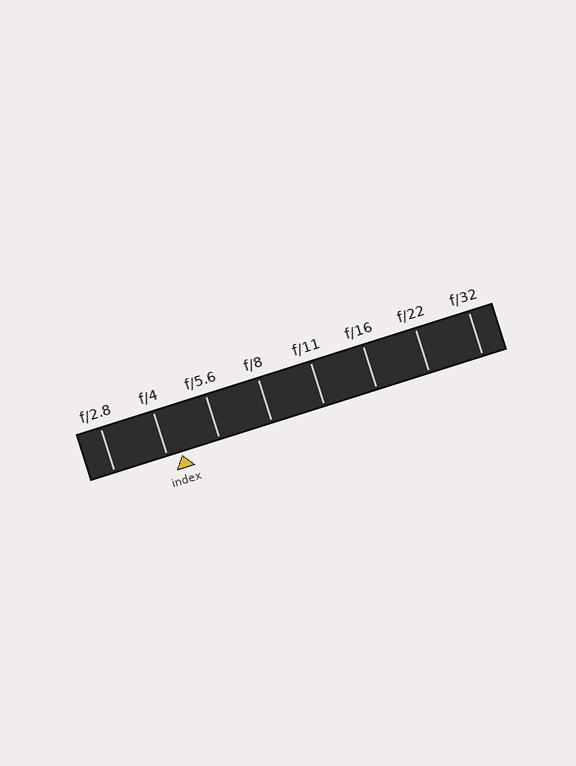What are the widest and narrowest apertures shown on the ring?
The widest aperture shown is f/2.8 and the narrowest is f/32.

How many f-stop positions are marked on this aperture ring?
There are 8 f-stop positions marked.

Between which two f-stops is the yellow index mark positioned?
The index mark is between f/4 and f/5.6.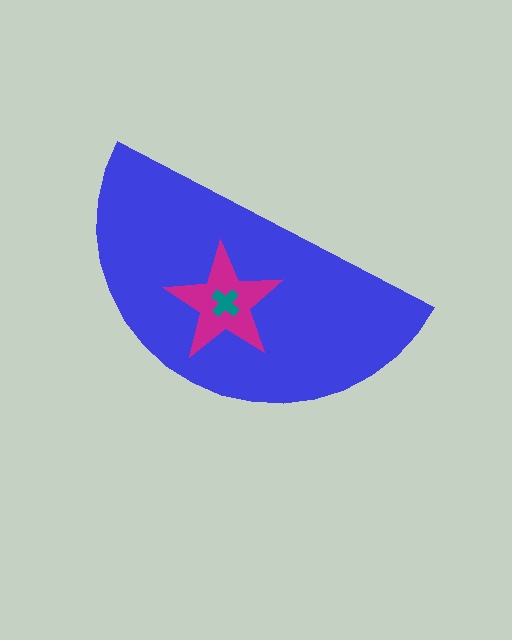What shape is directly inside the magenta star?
The teal cross.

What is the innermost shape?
The teal cross.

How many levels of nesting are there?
3.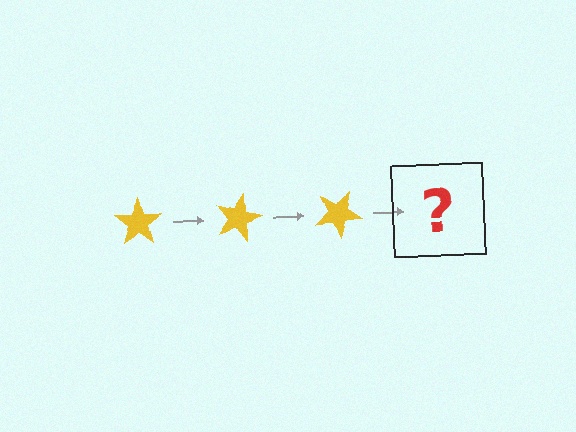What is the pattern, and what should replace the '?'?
The pattern is that the star rotates 15 degrees each step. The '?' should be a yellow star rotated 45 degrees.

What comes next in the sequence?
The next element should be a yellow star rotated 45 degrees.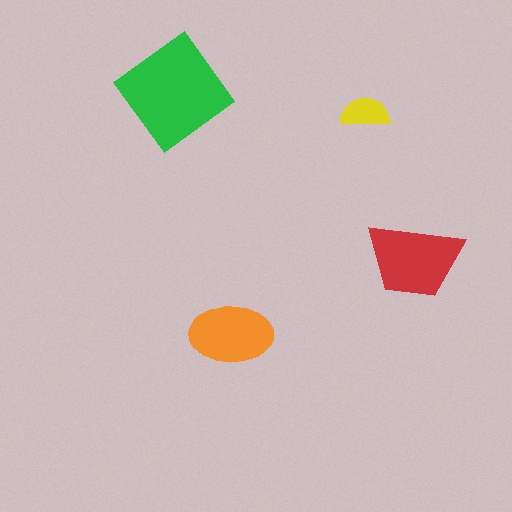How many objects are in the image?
There are 4 objects in the image.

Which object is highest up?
The green diamond is topmost.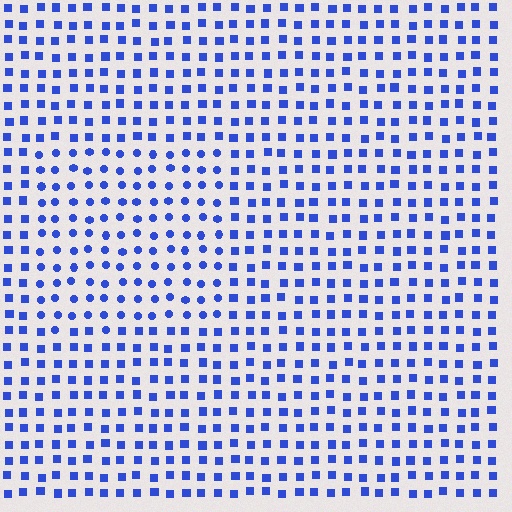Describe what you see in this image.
The image is filled with small blue elements arranged in a uniform grid. A rectangle-shaped region contains circles, while the surrounding area contains squares. The boundary is defined purely by the change in element shape.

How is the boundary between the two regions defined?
The boundary is defined by a change in element shape: circles inside vs. squares outside. All elements share the same color and spacing.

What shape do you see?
I see a rectangle.